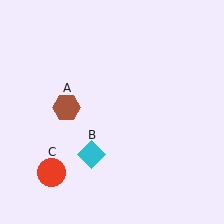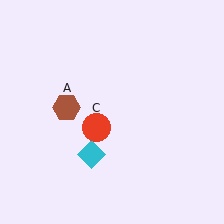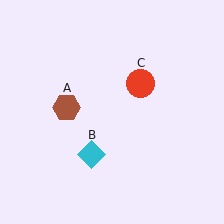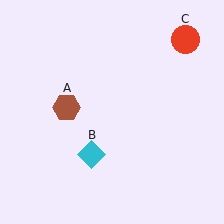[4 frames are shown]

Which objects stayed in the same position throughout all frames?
Brown hexagon (object A) and cyan diamond (object B) remained stationary.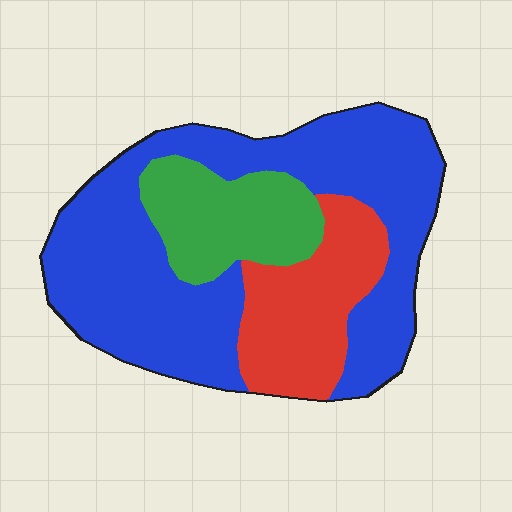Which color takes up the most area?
Blue, at roughly 60%.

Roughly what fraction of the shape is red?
Red covers 21% of the shape.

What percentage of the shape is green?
Green covers roughly 20% of the shape.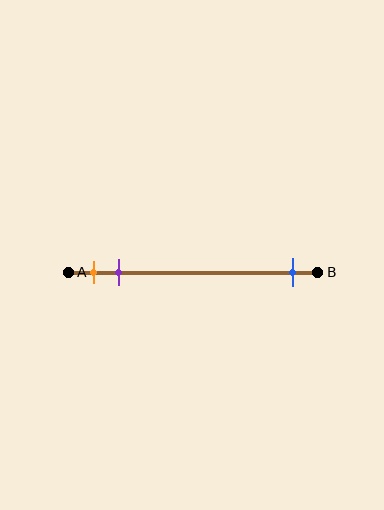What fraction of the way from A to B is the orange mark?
The orange mark is approximately 10% (0.1) of the way from A to B.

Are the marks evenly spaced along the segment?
No, the marks are not evenly spaced.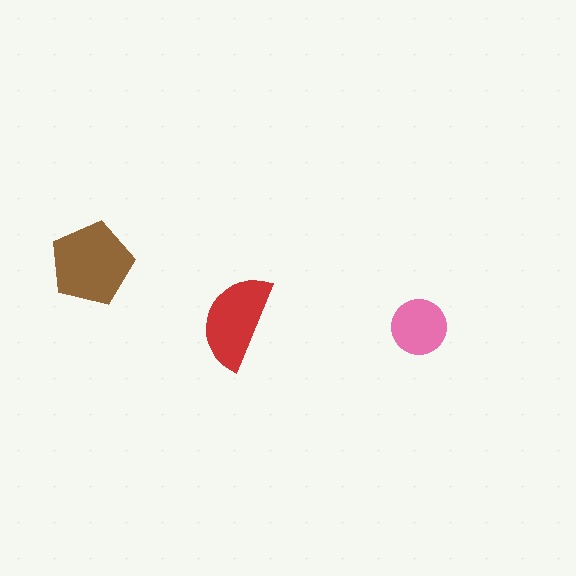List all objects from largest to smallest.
The brown pentagon, the red semicircle, the pink circle.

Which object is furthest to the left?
The brown pentagon is leftmost.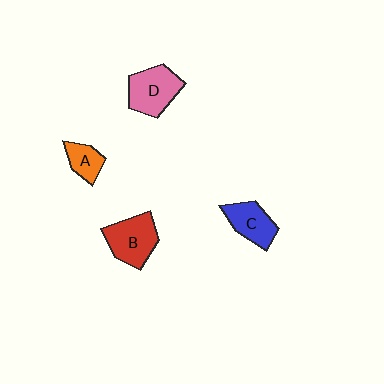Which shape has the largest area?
Shape B (red).